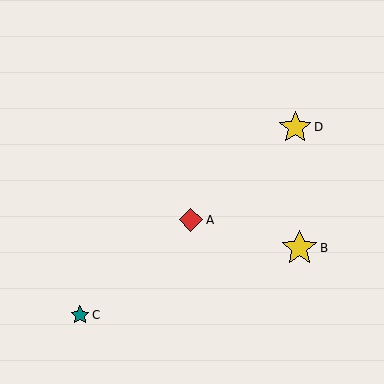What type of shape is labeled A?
Shape A is a red diamond.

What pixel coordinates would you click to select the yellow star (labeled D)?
Click at (295, 127) to select the yellow star D.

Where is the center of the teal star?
The center of the teal star is at (80, 315).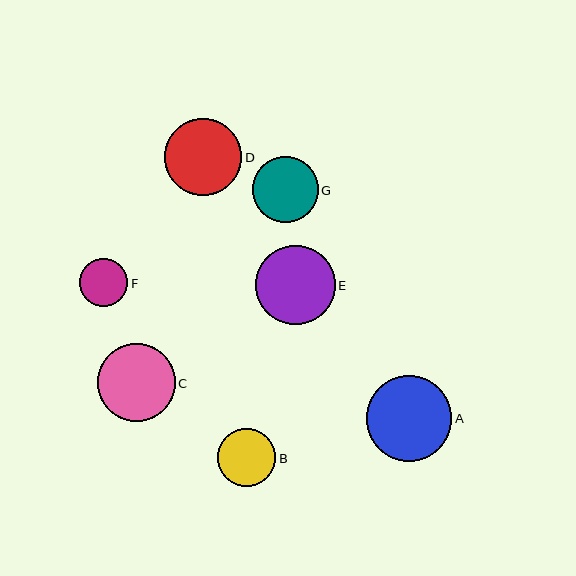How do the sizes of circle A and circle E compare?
Circle A and circle E are approximately the same size.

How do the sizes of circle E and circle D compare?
Circle E and circle D are approximately the same size.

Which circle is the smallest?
Circle F is the smallest with a size of approximately 48 pixels.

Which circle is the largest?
Circle A is the largest with a size of approximately 86 pixels.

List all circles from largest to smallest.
From largest to smallest: A, E, C, D, G, B, F.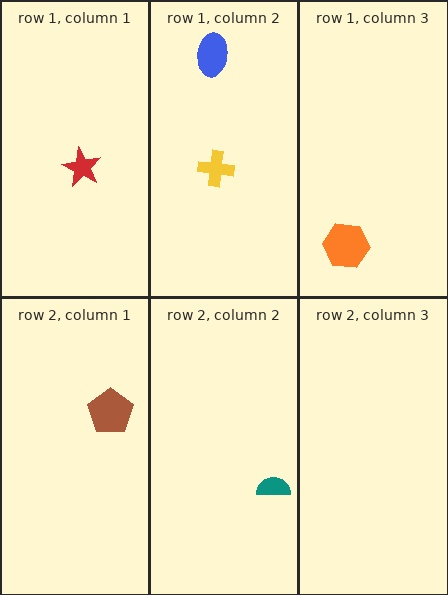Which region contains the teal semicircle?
The row 2, column 2 region.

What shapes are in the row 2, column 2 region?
The teal semicircle.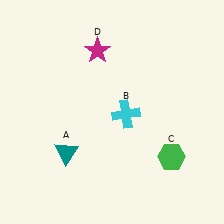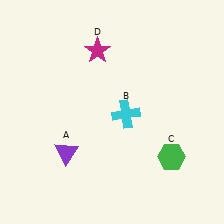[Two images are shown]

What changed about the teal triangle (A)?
In Image 1, A is teal. In Image 2, it changed to purple.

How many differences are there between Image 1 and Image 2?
There is 1 difference between the two images.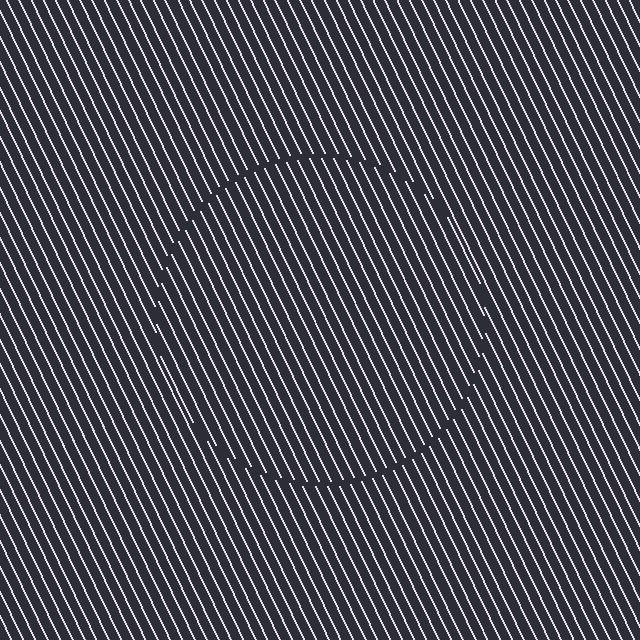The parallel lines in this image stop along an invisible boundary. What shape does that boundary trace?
An illusory circle. The interior of the shape contains the same grating, shifted by half a period — the contour is defined by the phase discontinuity where line-ends from the inner and outer gratings abut.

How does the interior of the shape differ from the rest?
The interior of the shape contains the same grating, shifted by half a period — the contour is defined by the phase discontinuity where line-ends from the inner and outer gratings abut.